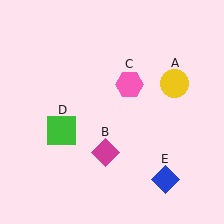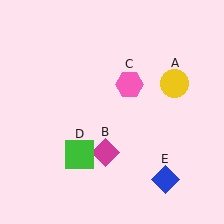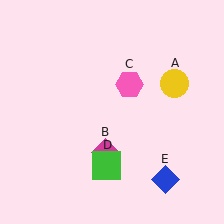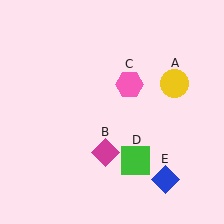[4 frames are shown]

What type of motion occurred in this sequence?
The green square (object D) rotated counterclockwise around the center of the scene.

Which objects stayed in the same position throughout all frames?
Yellow circle (object A) and magenta diamond (object B) and pink hexagon (object C) and blue diamond (object E) remained stationary.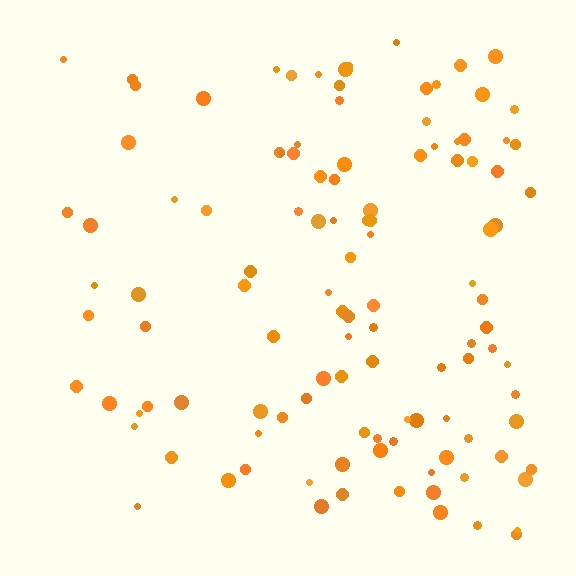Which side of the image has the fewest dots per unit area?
The left.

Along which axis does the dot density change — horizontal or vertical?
Horizontal.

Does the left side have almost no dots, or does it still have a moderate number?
Still a moderate number, just noticeably fewer than the right.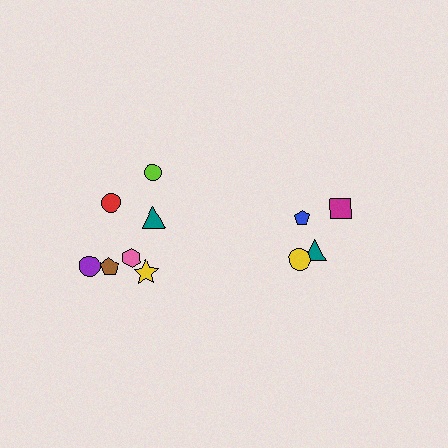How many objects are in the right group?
There are 4 objects.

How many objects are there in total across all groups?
There are 11 objects.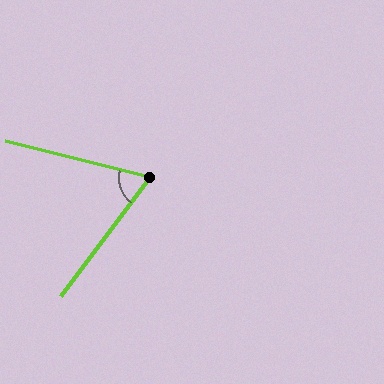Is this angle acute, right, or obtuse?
It is acute.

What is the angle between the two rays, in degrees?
Approximately 67 degrees.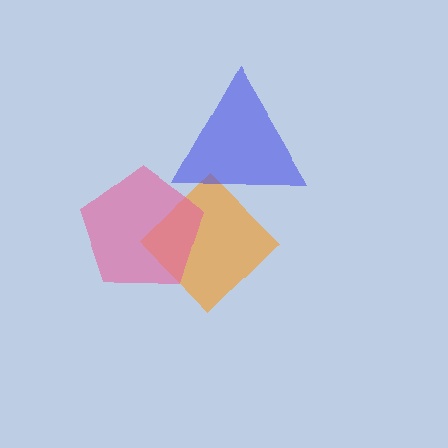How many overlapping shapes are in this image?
There are 3 overlapping shapes in the image.